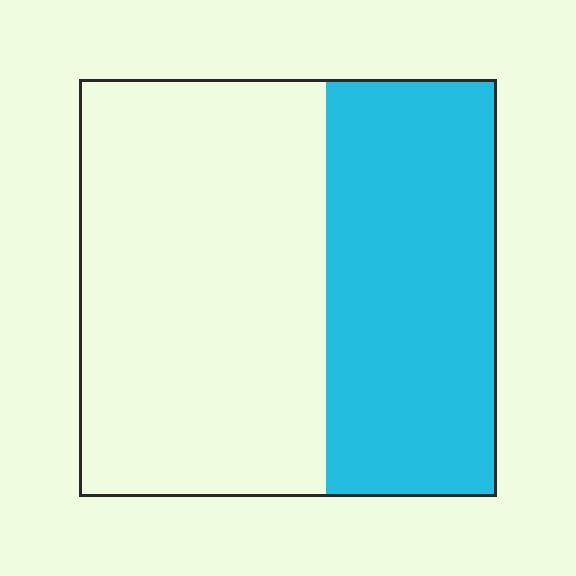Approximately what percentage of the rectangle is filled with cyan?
Approximately 40%.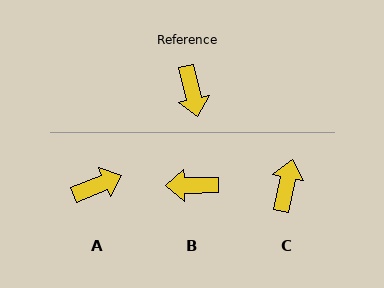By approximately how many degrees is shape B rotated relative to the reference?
Approximately 102 degrees clockwise.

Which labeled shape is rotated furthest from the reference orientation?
C, about 155 degrees away.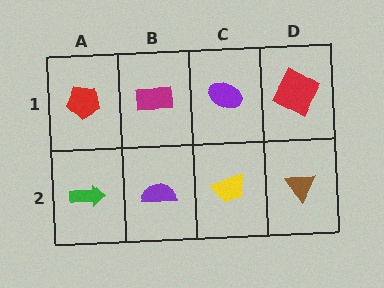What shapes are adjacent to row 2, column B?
A magenta rectangle (row 1, column B), a green arrow (row 2, column A), a yellow trapezoid (row 2, column C).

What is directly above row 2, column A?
A red pentagon.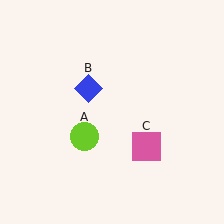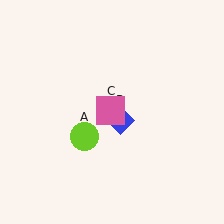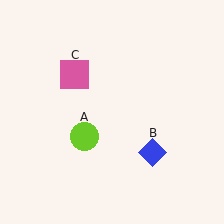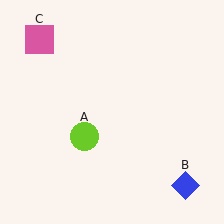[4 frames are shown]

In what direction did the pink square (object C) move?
The pink square (object C) moved up and to the left.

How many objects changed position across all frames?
2 objects changed position: blue diamond (object B), pink square (object C).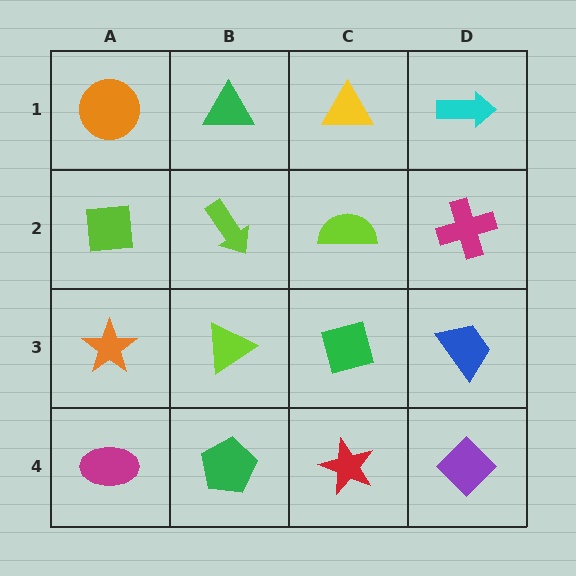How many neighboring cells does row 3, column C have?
4.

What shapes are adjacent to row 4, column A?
An orange star (row 3, column A), a green pentagon (row 4, column B).